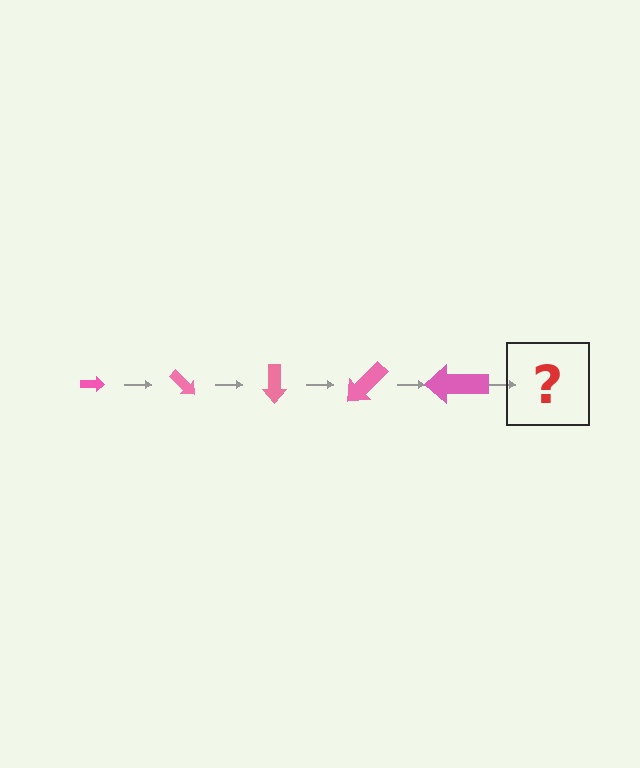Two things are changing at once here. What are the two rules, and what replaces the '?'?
The two rules are that the arrow grows larger each step and it rotates 45 degrees each step. The '?' should be an arrow, larger than the previous one and rotated 225 degrees from the start.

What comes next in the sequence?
The next element should be an arrow, larger than the previous one and rotated 225 degrees from the start.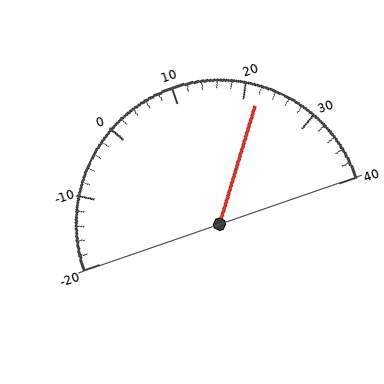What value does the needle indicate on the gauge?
The needle indicates approximately 22.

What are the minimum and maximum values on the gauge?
The gauge ranges from -20 to 40.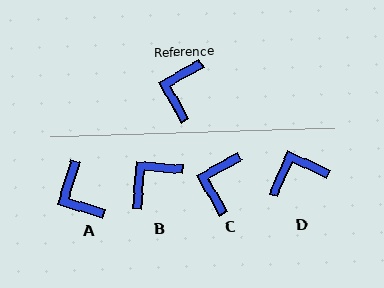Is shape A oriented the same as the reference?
No, it is off by about 44 degrees.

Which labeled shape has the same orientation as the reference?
C.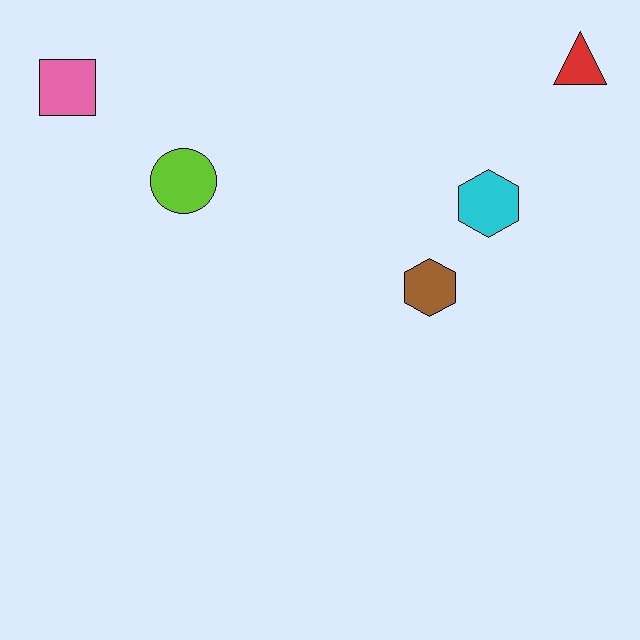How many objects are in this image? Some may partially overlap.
There are 5 objects.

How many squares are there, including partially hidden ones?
There is 1 square.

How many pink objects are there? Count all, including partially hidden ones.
There is 1 pink object.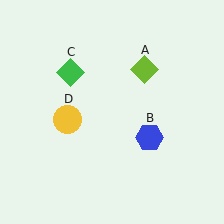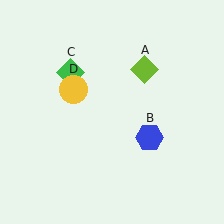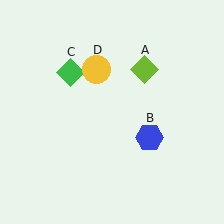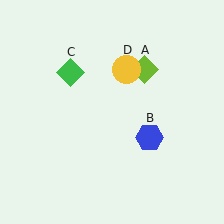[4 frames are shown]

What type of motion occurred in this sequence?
The yellow circle (object D) rotated clockwise around the center of the scene.